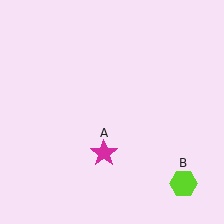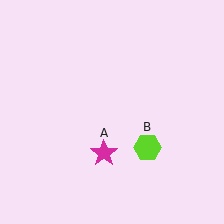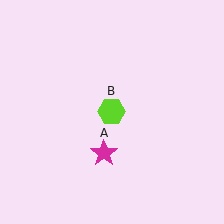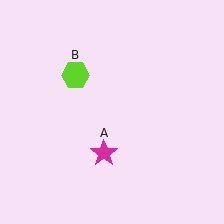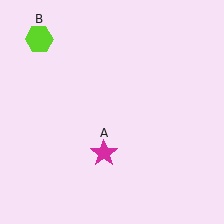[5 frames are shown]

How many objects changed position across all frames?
1 object changed position: lime hexagon (object B).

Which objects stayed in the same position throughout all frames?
Magenta star (object A) remained stationary.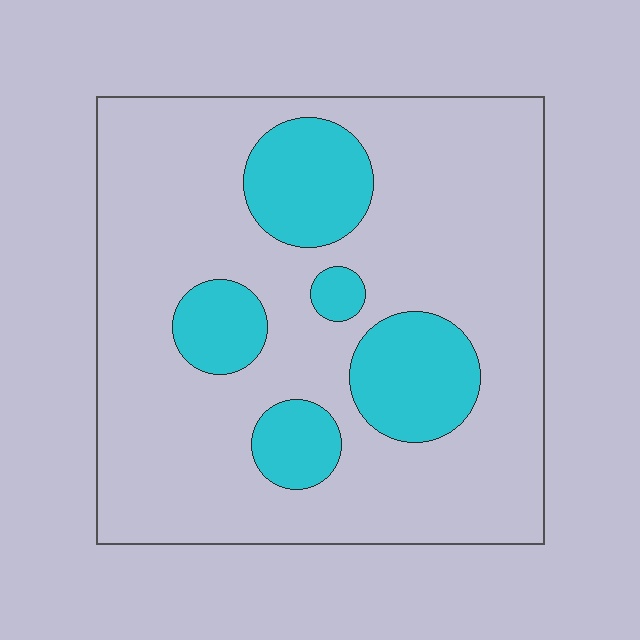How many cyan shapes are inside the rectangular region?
5.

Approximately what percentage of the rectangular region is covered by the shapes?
Approximately 20%.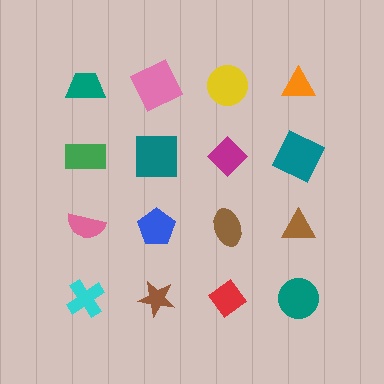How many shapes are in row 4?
4 shapes.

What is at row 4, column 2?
A brown star.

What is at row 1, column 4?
An orange triangle.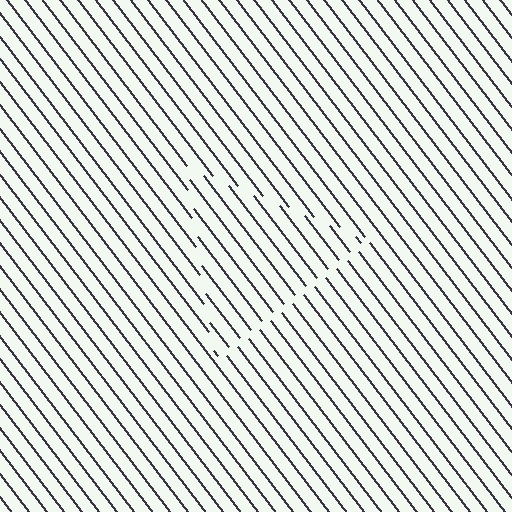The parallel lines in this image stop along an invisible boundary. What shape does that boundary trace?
An illusory triangle. The interior of the shape contains the same grating, shifted by half a period — the contour is defined by the phase discontinuity where line-ends from the inner and outer gratings abut.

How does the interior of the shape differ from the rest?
The interior of the shape contains the same grating, shifted by half a period — the contour is defined by the phase discontinuity where line-ends from the inner and outer gratings abut.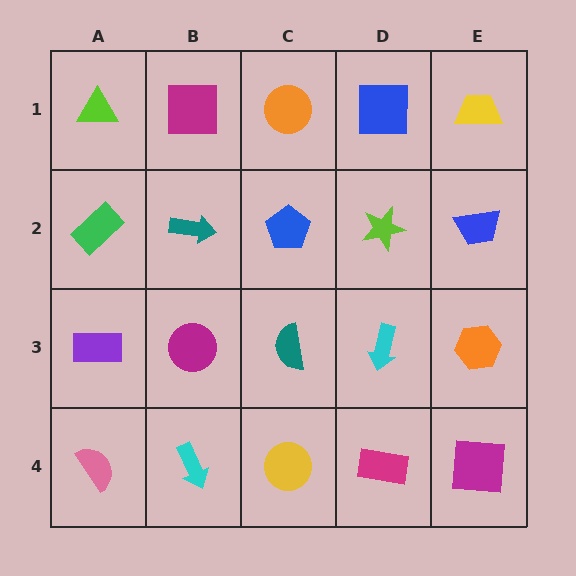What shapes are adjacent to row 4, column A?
A purple rectangle (row 3, column A), a cyan arrow (row 4, column B).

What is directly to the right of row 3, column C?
A cyan arrow.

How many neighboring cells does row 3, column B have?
4.